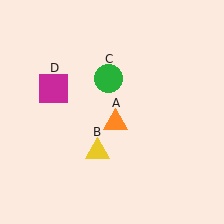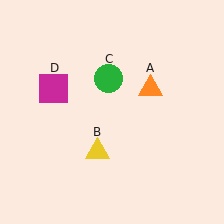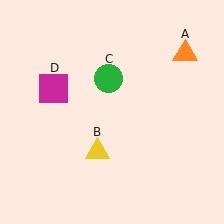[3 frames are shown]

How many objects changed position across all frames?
1 object changed position: orange triangle (object A).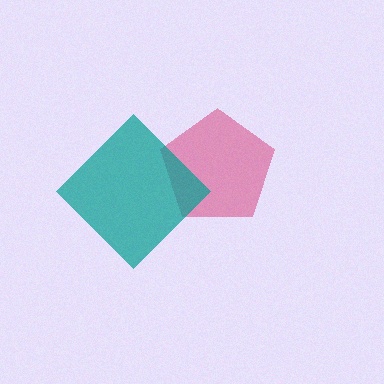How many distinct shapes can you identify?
There are 2 distinct shapes: a pink pentagon, a teal diamond.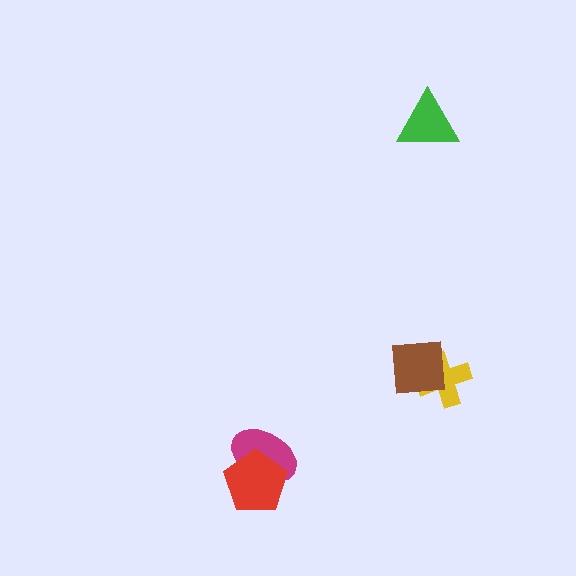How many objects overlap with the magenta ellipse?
1 object overlaps with the magenta ellipse.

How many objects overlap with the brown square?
1 object overlaps with the brown square.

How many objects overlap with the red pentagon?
1 object overlaps with the red pentagon.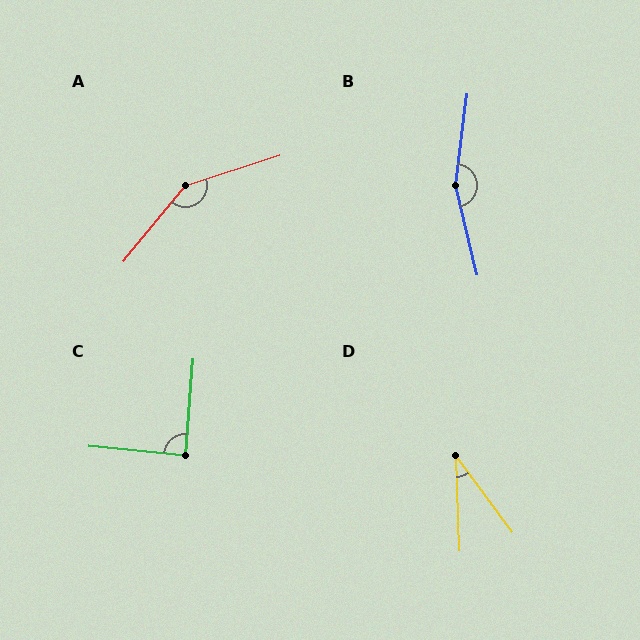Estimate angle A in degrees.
Approximately 147 degrees.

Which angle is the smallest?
D, at approximately 34 degrees.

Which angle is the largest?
B, at approximately 160 degrees.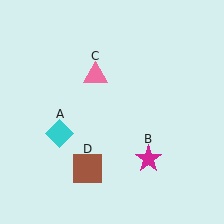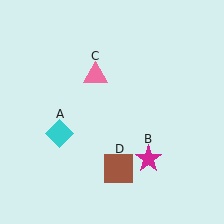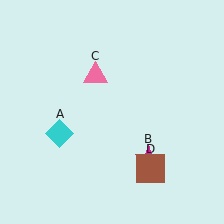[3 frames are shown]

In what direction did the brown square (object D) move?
The brown square (object D) moved right.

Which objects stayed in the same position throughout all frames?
Cyan diamond (object A) and magenta star (object B) and pink triangle (object C) remained stationary.